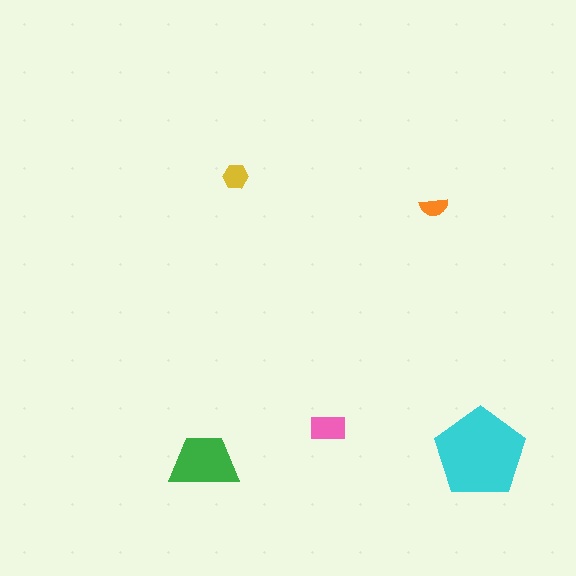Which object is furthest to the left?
The green trapezoid is leftmost.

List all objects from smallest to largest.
The orange semicircle, the yellow hexagon, the pink rectangle, the green trapezoid, the cyan pentagon.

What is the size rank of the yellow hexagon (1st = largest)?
4th.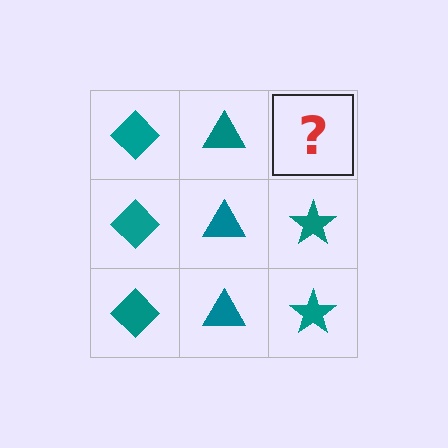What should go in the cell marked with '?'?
The missing cell should contain a teal star.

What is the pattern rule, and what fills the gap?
The rule is that each column has a consistent shape. The gap should be filled with a teal star.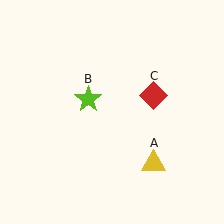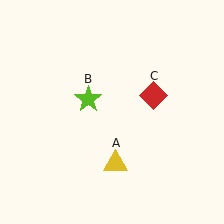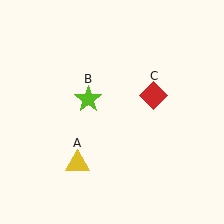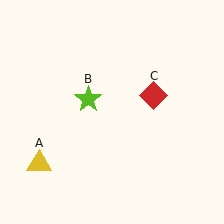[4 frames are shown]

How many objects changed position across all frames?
1 object changed position: yellow triangle (object A).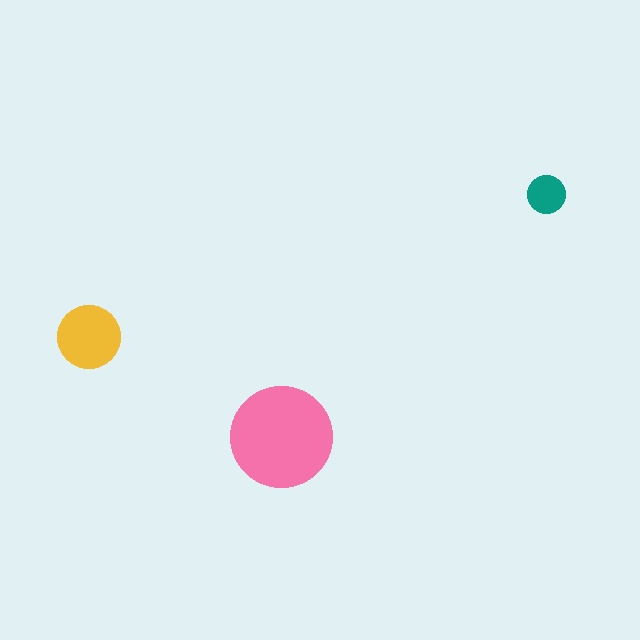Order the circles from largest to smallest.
the pink one, the yellow one, the teal one.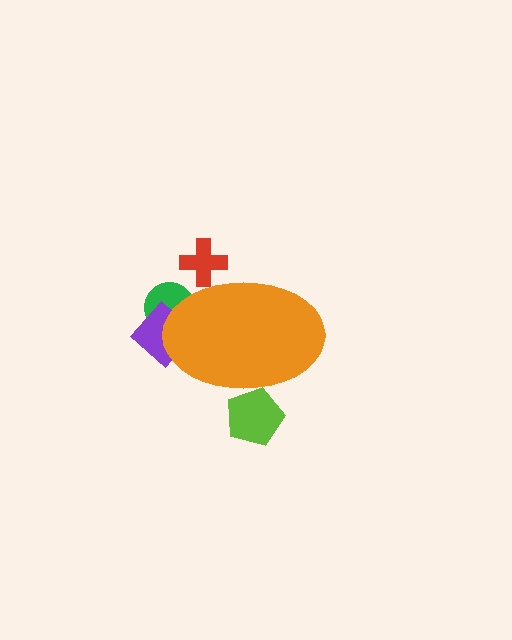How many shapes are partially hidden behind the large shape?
4 shapes are partially hidden.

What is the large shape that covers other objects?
An orange ellipse.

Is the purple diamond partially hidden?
Yes, the purple diamond is partially hidden behind the orange ellipse.